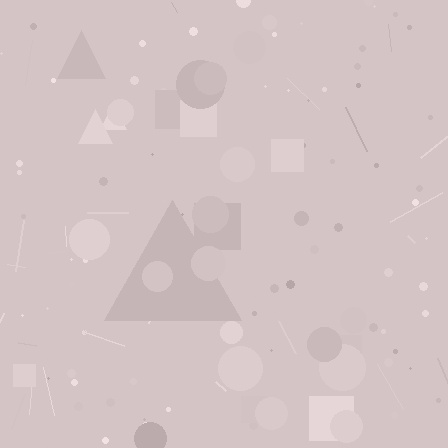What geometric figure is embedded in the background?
A triangle is embedded in the background.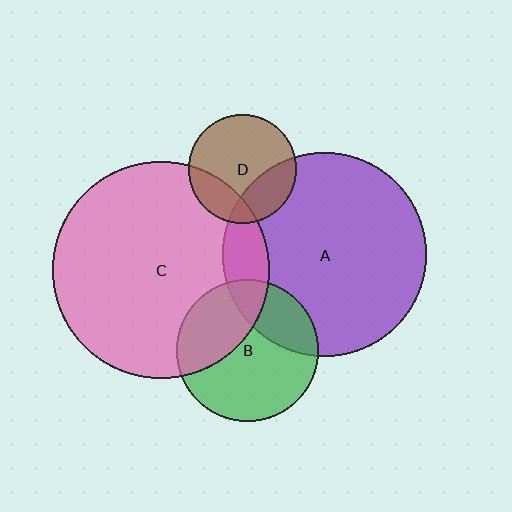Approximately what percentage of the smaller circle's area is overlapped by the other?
Approximately 20%.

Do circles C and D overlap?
Yes.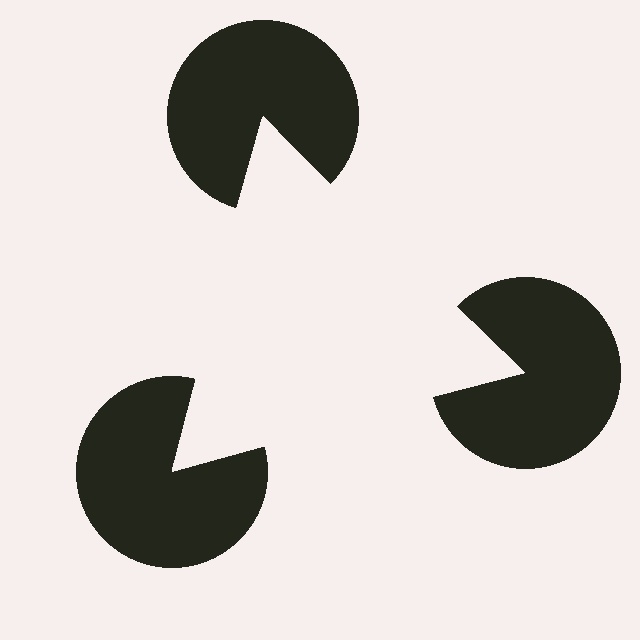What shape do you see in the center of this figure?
An illusory triangle — its edges are inferred from the aligned wedge cuts in the pac-man discs, not physically drawn.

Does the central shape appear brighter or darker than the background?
It typically appears slightly brighter than the background, even though no actual brightness change is drawn.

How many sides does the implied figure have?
3 sides.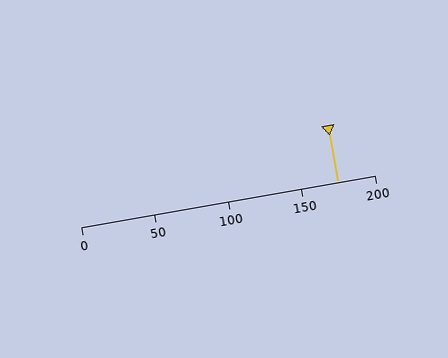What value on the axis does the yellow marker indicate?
The marker indicates approximately 175.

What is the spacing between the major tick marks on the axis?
The major ticks are spaced 50 apart.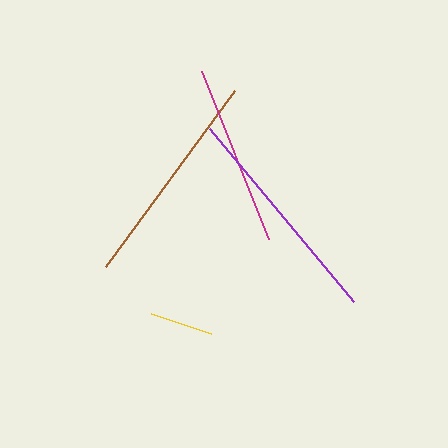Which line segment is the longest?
The purple line is the longest at approximately 225 pixels.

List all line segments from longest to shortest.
From longest to shortest: purple, brown, magenta, yellow.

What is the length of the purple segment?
The purple segment is approximately 225 pixels long.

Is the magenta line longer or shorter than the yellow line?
The magenta line is longer than the yellow line.